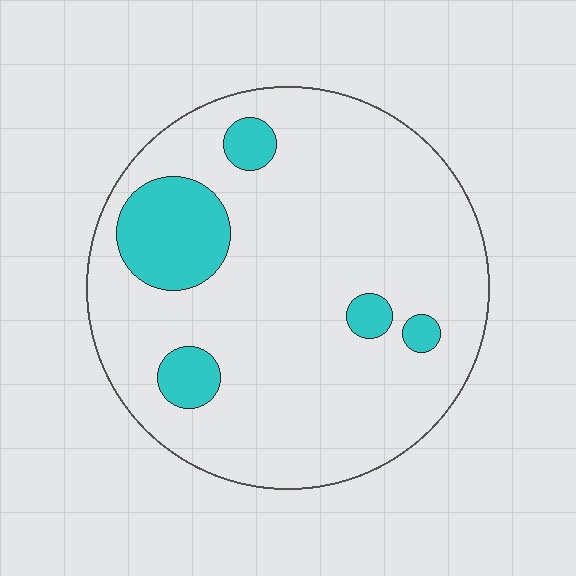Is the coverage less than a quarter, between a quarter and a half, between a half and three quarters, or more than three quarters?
Less than a quarter.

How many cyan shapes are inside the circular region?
5.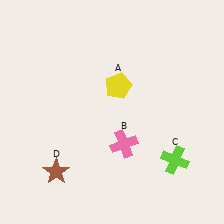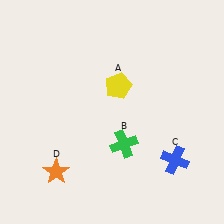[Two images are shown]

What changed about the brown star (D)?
In Image 1, D is brown. In Image 2, it changed to orange.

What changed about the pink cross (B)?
In Image 1, B is pink. In Image 2, it changed to green.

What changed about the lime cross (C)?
In Image 1, C is lime. In Image 2, it changed to blue.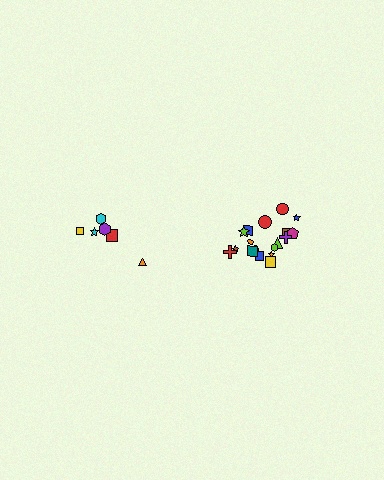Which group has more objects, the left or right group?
The right group.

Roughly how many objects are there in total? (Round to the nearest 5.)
Roughly 25 objects in total.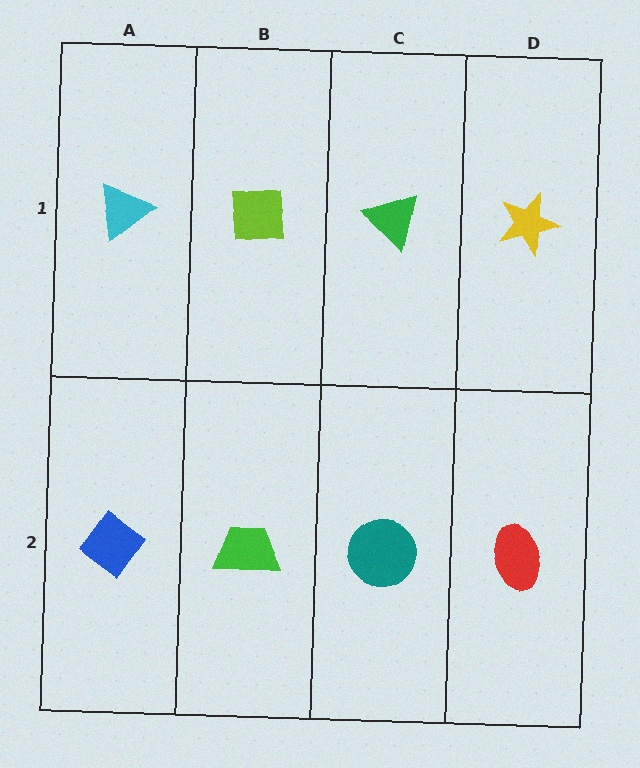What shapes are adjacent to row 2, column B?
A lime square (row 1, column B), a blue diamond (row 2, column A), a teal circle (row 2, column C).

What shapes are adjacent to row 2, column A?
A cyan triangle (row 1, column A), a green trapezoid (row 2, column B).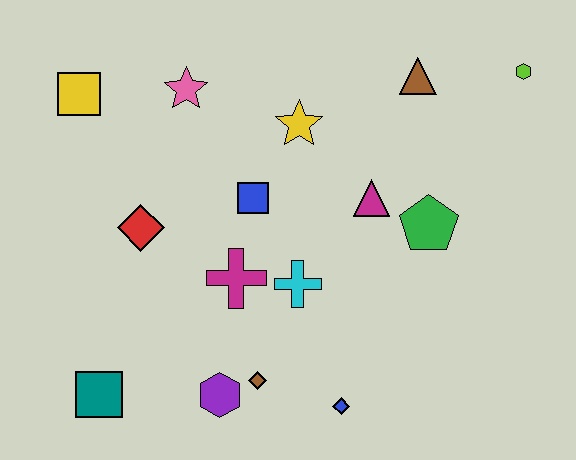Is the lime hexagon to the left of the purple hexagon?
No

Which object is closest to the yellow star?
The blue square is closest to the yellow star.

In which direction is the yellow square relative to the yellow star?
The yellow square is to the left of the yellow star.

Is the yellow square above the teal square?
Yes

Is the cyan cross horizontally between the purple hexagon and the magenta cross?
No